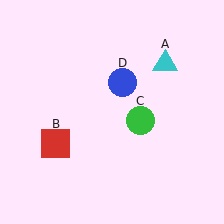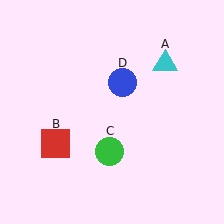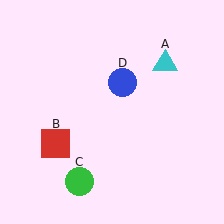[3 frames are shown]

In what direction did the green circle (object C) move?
The green circle (object C) moved down and to the left.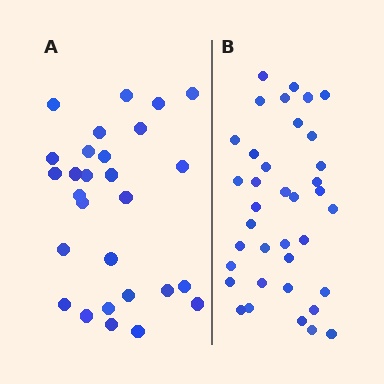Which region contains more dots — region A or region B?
Region B (the right region) has more dots.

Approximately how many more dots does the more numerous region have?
Region B has roughly 8 or so more dots than region A.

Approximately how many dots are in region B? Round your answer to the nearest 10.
About 40 dots. (The exact count is 37, which rounds to 40.)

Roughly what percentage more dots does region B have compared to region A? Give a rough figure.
About 30% more.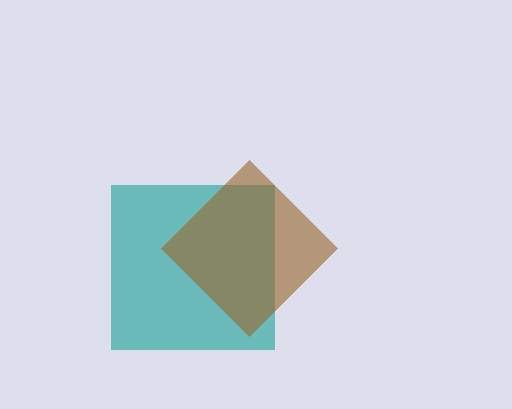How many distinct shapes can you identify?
There are 2 distinct shapes: a teal square, a brown diamond.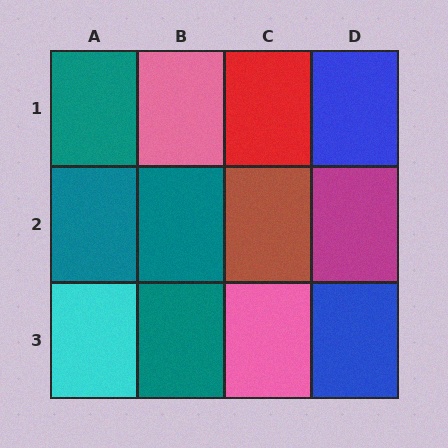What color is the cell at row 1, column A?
Teal.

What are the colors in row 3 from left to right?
Cyan, teal, pink, blue.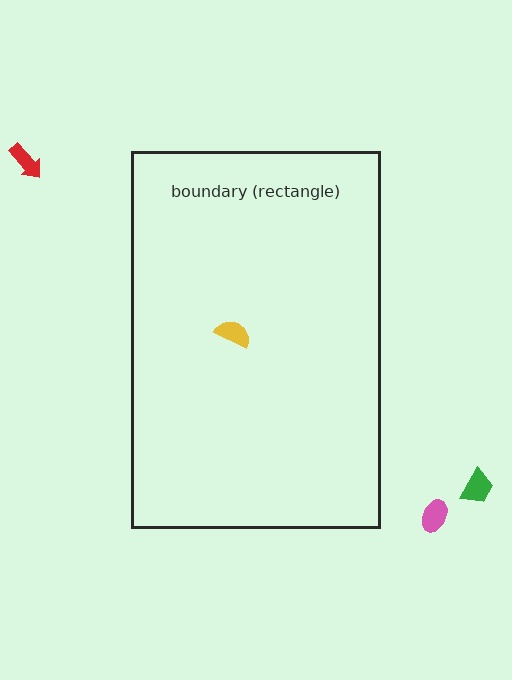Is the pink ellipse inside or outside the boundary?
Outside.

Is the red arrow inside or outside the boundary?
Outside.